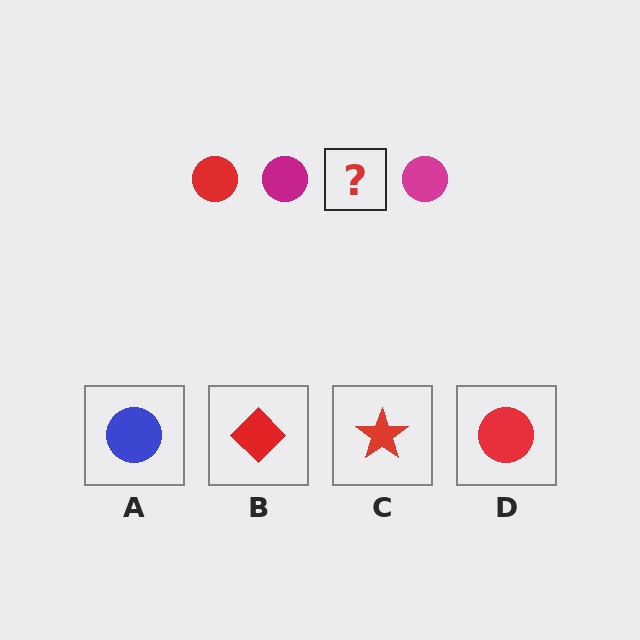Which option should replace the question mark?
Option D.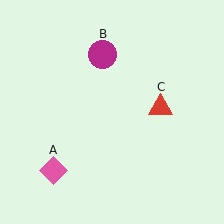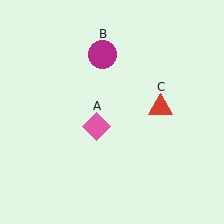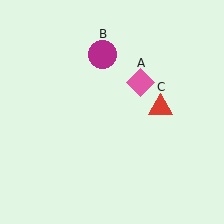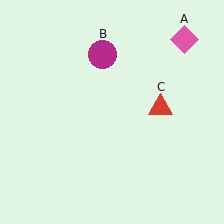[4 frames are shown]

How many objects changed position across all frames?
1 object changed position: pink diamond (object A).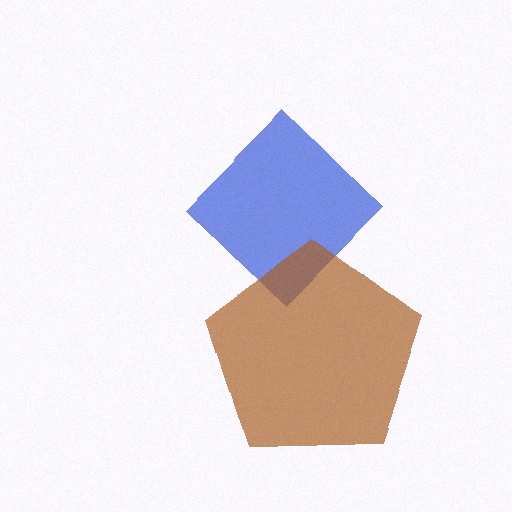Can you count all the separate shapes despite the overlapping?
Yes, there are 2 separate shapes.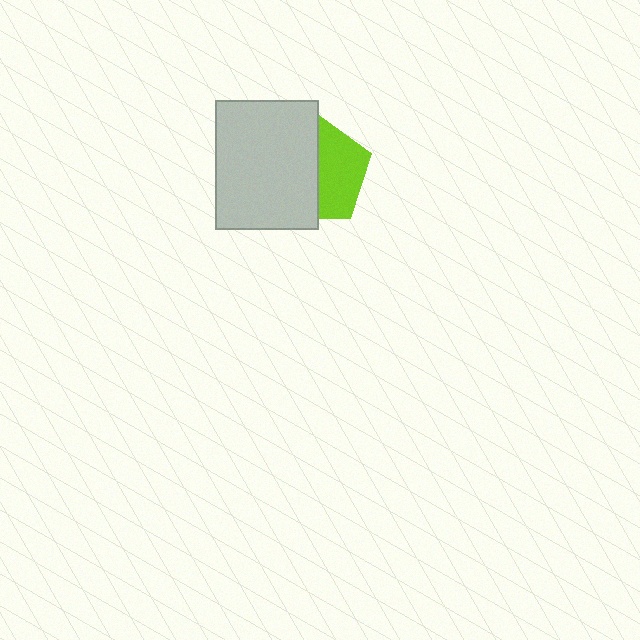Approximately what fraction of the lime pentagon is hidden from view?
Roughly 54% of the lime pentagon is hidden behind the light gray rectangle.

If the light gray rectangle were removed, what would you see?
You would see the complete lime pentagon.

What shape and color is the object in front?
The object in front is a light gray rectangle.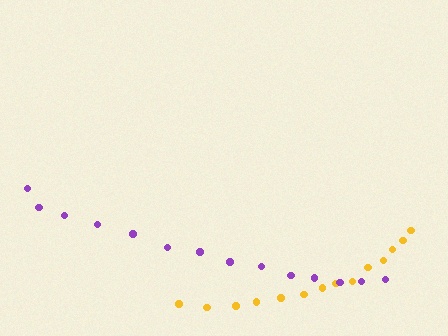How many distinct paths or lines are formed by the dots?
There are 2 distinct paths.